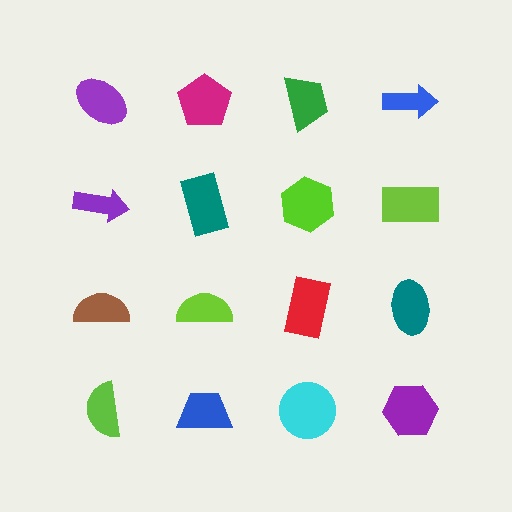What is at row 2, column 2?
A teal rectangle.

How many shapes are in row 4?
4 shapes.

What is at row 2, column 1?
A purple arrow.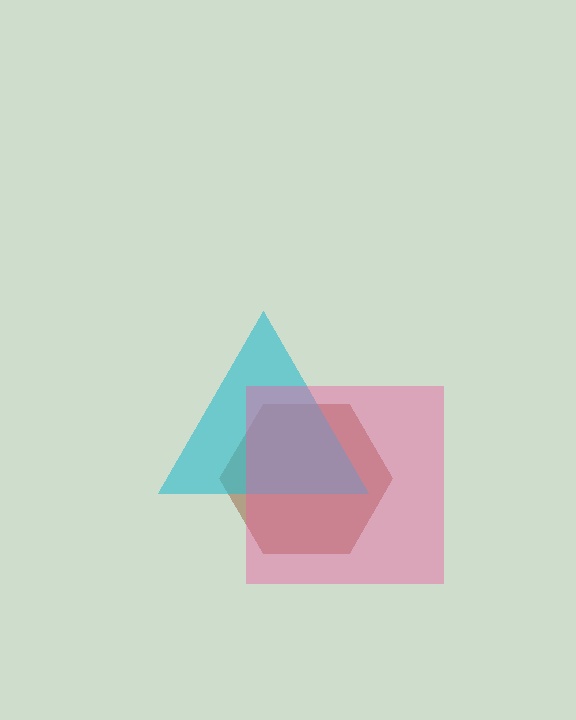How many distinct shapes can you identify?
There are 3 distinct shapes: a brown hexagon, a cyan triangle, a pink square.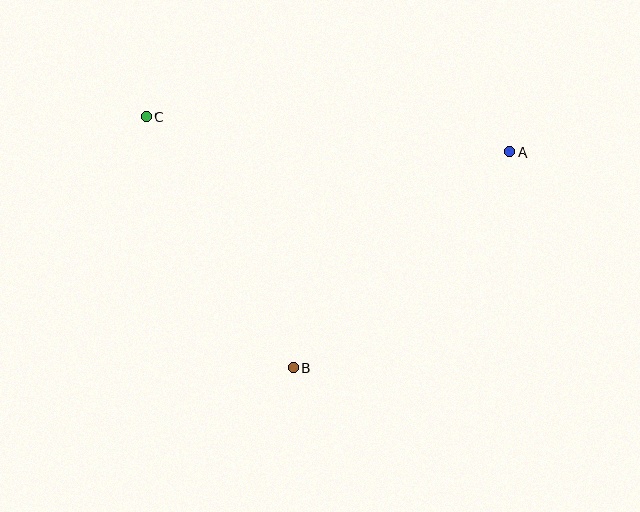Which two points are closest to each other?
Points B and C are closest to each other.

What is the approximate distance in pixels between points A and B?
The distance between A and B is approximately 305 pixels.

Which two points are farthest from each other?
Points A and C are farthest from each other.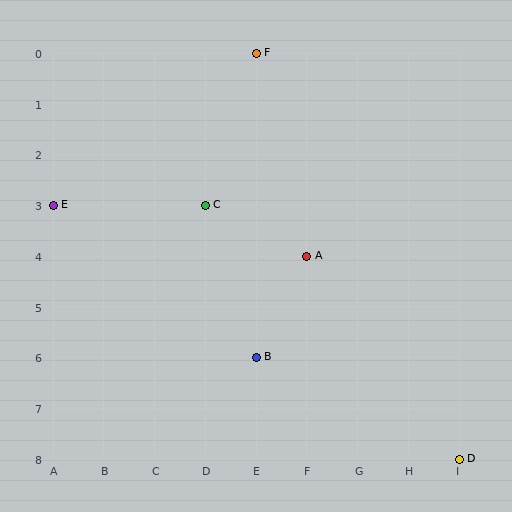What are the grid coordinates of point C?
Point C is at grid coordinates (D, 3).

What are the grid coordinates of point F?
Point F is at grid coordinates (E, 0).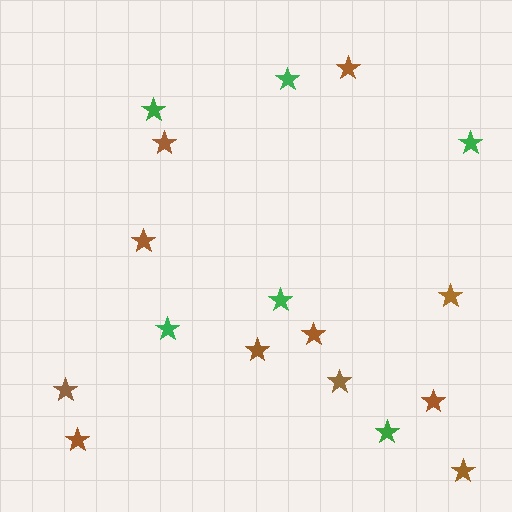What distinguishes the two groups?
There are 2 groups: one group of green stars (6) and one group of brown stars (11).